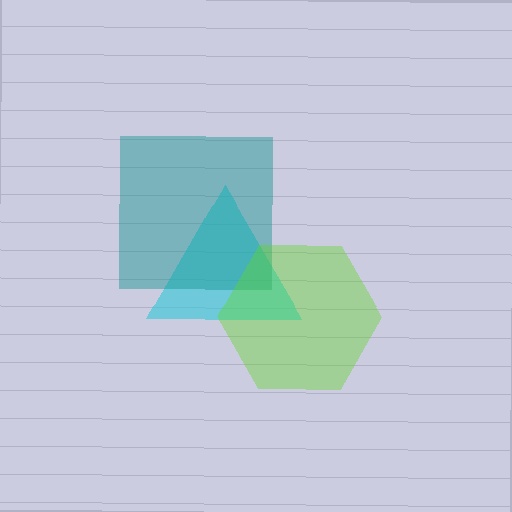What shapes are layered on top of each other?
The layered shapes are: a cyan triangle, a teal square, a lime hexagon.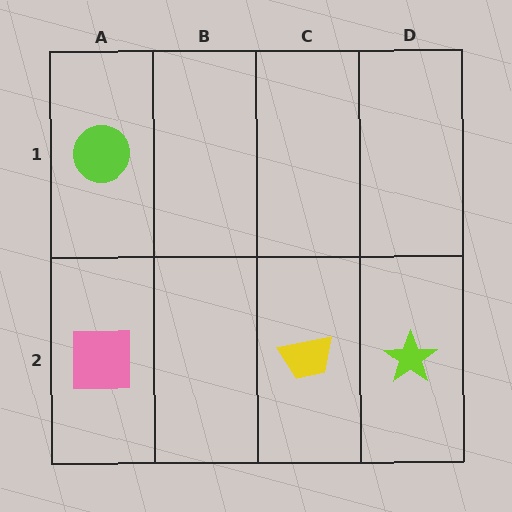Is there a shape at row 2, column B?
No, that cell is empty.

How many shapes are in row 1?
1 shape.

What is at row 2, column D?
A lime star.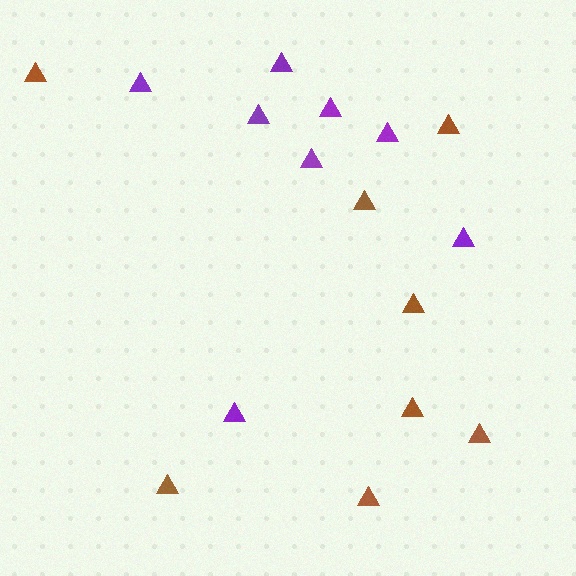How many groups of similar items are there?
There are 2 groups: one group of brown triangles (8) and one group of purple triangles (8).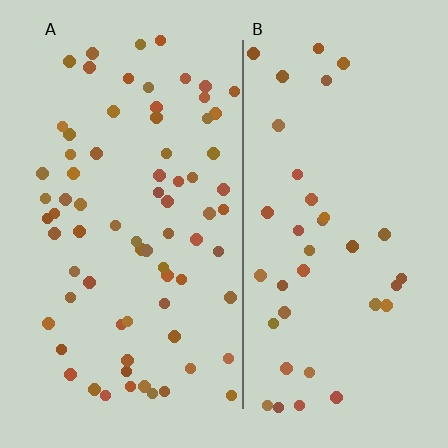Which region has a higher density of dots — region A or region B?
A (the left).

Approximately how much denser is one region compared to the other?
Approximately 2.0× — region A over region B.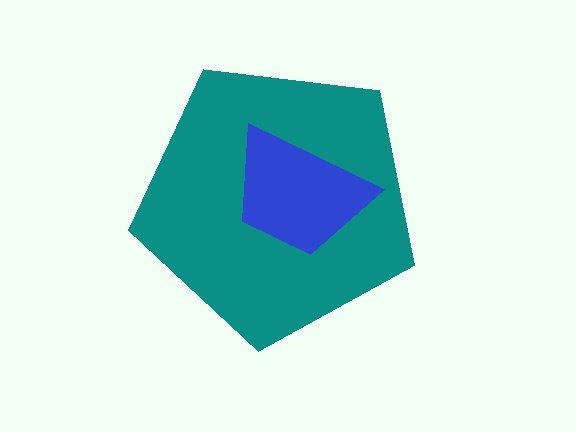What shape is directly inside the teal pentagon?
The blue trapezoid.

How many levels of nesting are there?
2.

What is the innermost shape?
The blue trapezoid.